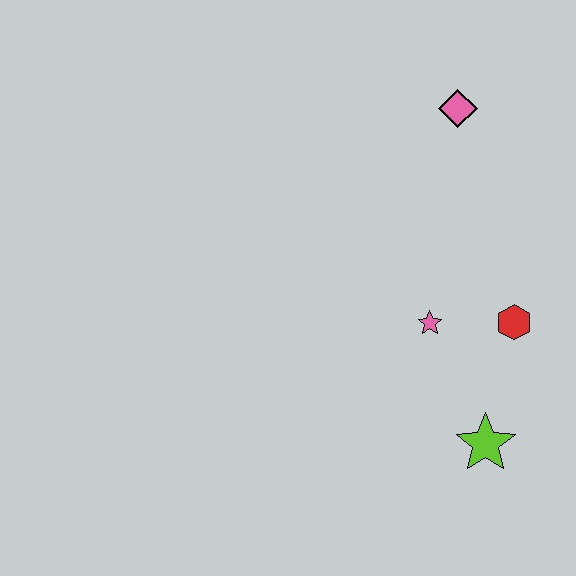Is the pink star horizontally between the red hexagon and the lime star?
No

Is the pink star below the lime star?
No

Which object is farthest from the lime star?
The pink diamond is farthest from the lime star.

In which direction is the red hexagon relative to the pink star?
The red hexagon is to the right of the pink star.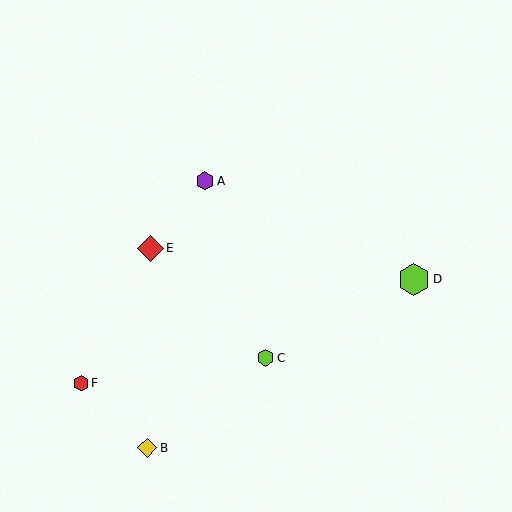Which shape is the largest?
The lime hexagon (labeled D) is the largest.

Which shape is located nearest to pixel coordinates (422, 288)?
The lime hexagon (labeled D) at (414, 280) is nearest to that location.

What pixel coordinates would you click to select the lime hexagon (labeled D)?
Click at (414, 280) to select the lime hexagon D.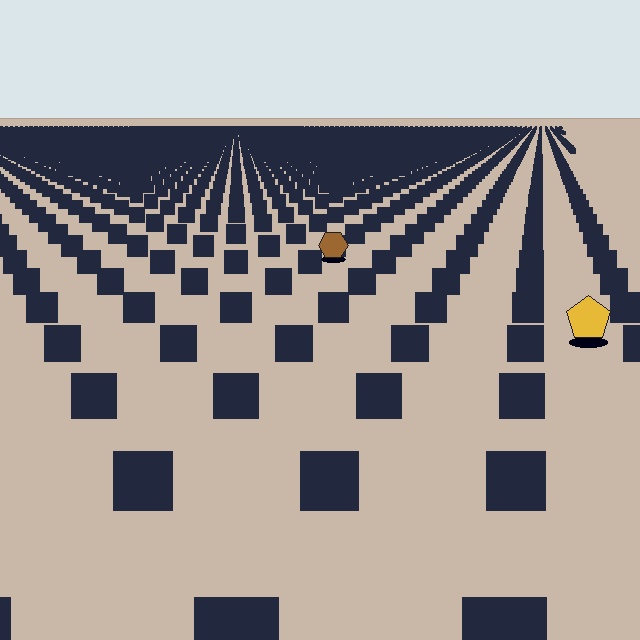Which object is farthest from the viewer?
The brown hexagon is farthest from the viewer. It appears smaller and the ground texture around it is denser.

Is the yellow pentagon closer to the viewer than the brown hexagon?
Yes. The yellow pentagon is closer — you can tell from the texture gradient: the ground texture is coarser near it.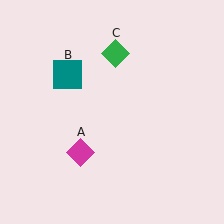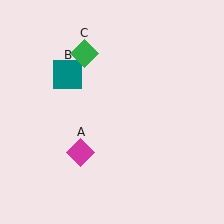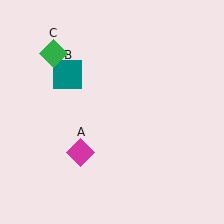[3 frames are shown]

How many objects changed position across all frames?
1 object changed position: green diamond (object C).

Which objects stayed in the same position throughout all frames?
Magenta diamond (object A) and teal square (object B) remained stationary.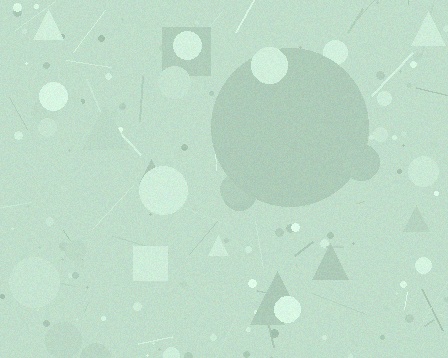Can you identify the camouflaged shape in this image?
The camouflaged shape is a circle.